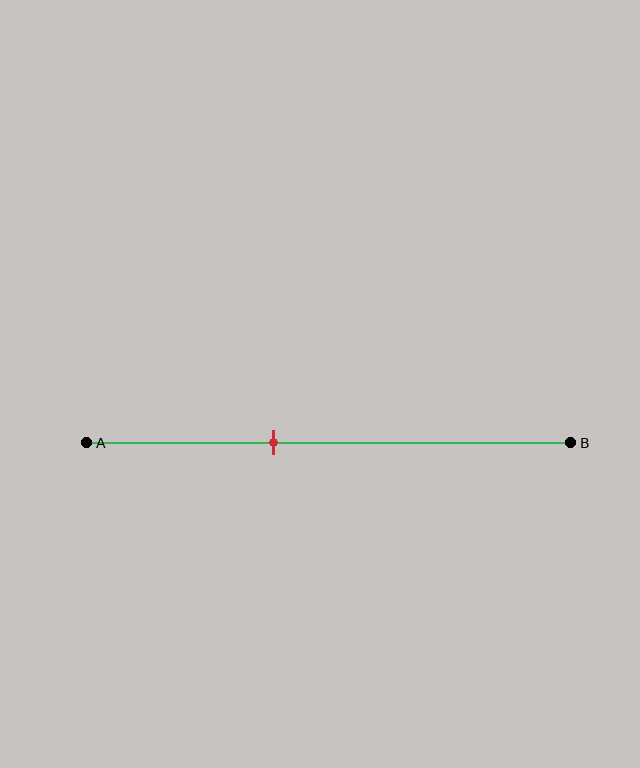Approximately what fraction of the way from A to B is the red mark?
The red mark is approximately 40% of the way from A to B.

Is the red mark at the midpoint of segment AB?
No, the mark is at about 40% from A, not at the 50% midpoint.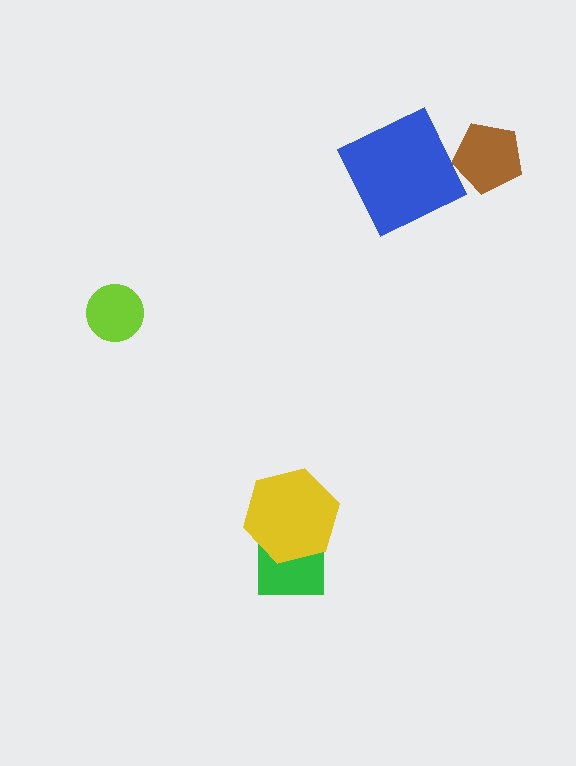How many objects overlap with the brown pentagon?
0 objects overlap with the brown pentagon.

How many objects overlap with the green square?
1 object overlaps with the green square.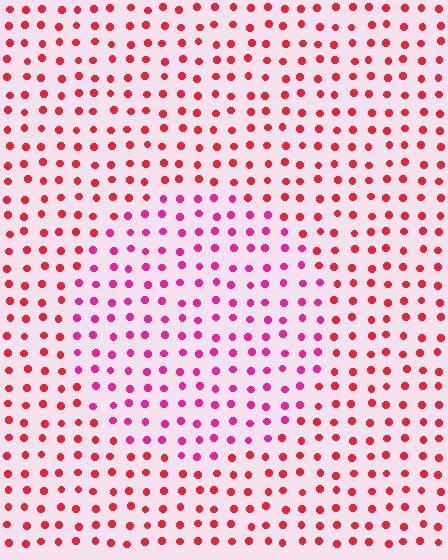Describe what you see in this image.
The image is filled with small red elements in a uniform arrangement. A circle-shaped region is visible where the elements are tinted to a slightly different hue, forming a subtle color boundary.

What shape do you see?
I see a circle.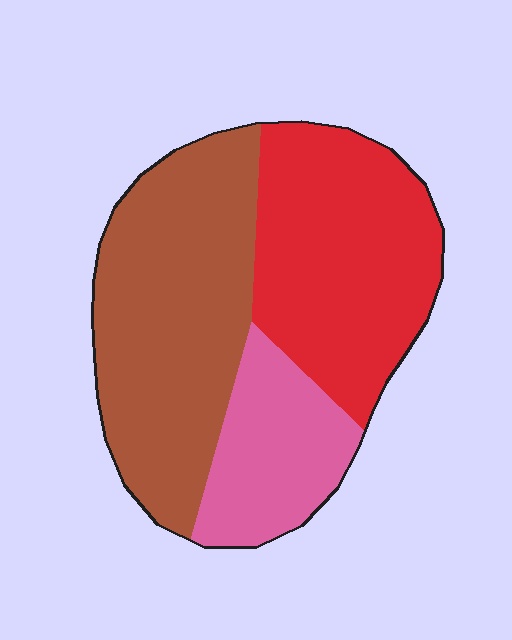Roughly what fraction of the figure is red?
Red covers 37% of the figure.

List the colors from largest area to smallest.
From largest to smallest: brown, red, pink.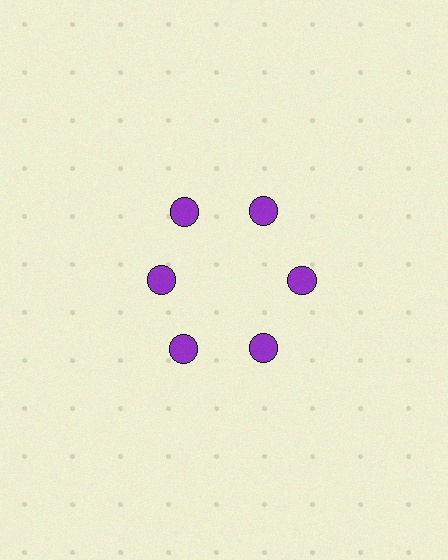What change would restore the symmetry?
The symmetry would be restored by moving it outward, back onto the ring so that all 6 circles sit at equal angles and equal distance from the center.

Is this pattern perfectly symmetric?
No. The 6 purple circles are arranged in a ring, but one element near the 9 o'clock position is pulled inward toward the center, breaking the 6-fold rotational symmetry.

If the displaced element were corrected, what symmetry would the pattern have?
It would have 6-fold rotational symmetry — the pattern would map onto itself every 60 degrees.